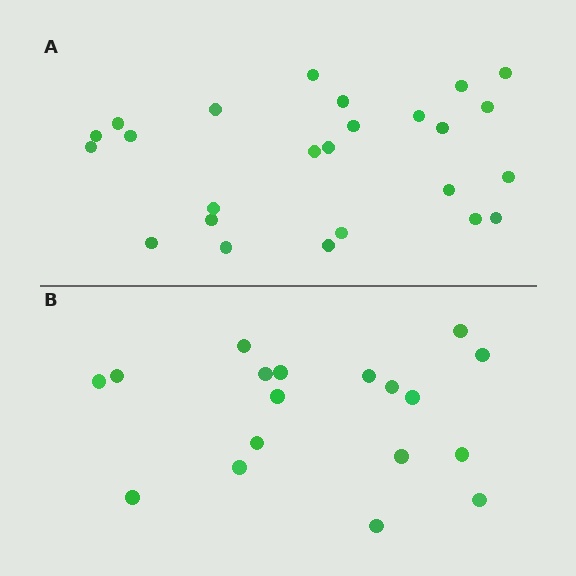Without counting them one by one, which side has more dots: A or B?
Region A (the top region) has more dots.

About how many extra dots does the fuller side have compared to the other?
Region A has roughly 8 or so more dots than region B.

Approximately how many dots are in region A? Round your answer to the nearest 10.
About 20 dots. (The exact count is 25, which rounds to 20.)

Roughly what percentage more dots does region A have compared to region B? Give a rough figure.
About 40% more.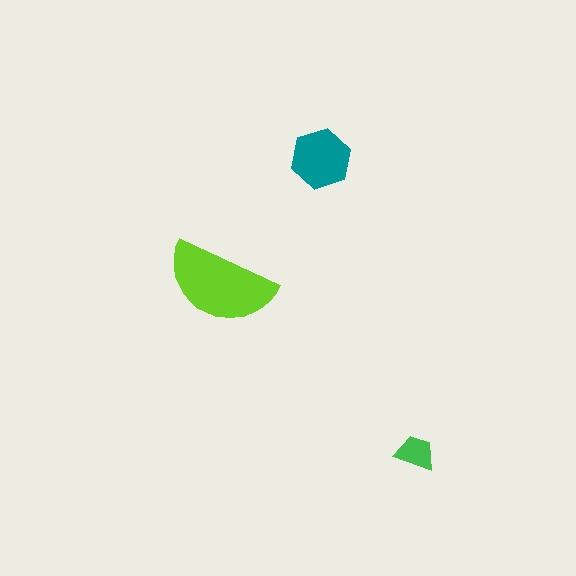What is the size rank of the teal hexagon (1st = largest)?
2nd.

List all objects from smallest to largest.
The green trapezoid, the teal hexagon, the lime semicircle.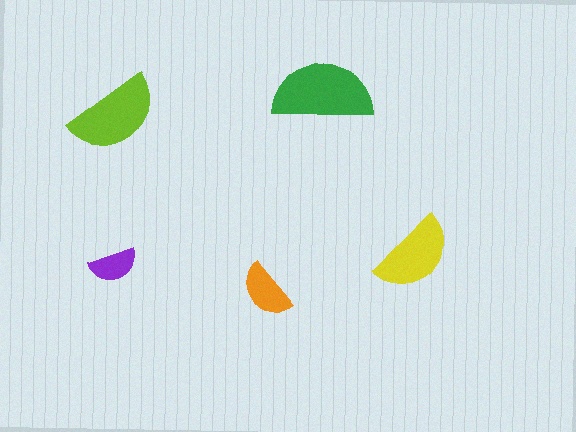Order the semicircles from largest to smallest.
the green one, the lime one, the yellow one, the orange one, the purple one.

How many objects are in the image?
There are 5 objects in the image.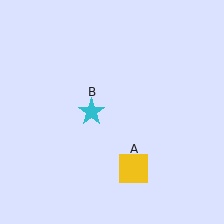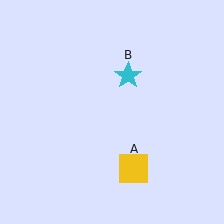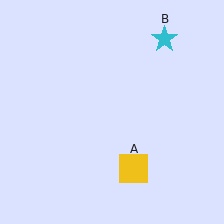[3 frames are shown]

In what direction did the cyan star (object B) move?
The cyan star (object B) moved up and to the right.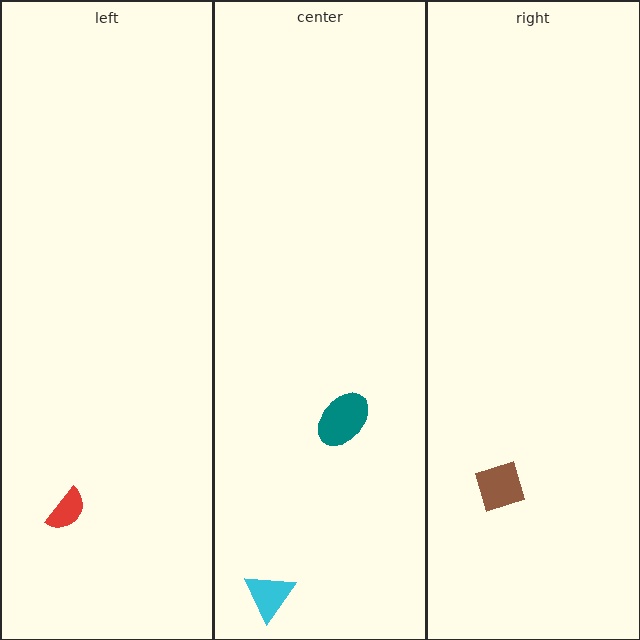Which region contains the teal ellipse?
The center region.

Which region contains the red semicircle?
The left region.